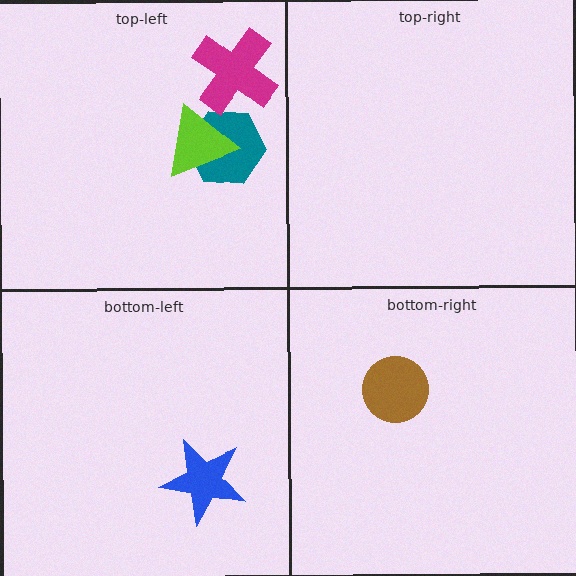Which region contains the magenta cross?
The top-left region.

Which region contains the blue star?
The bottom-left region.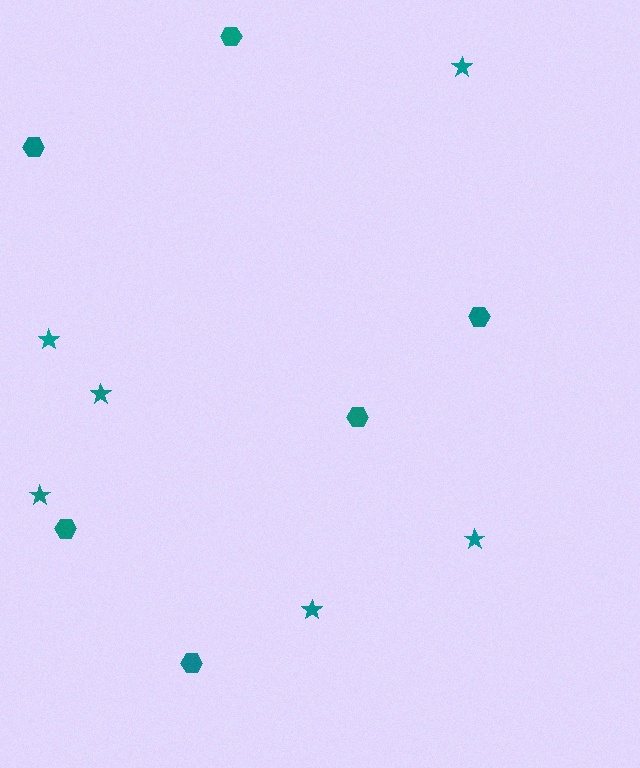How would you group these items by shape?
There are 2 groups: one group of hexagons (6) and one group of stars (6).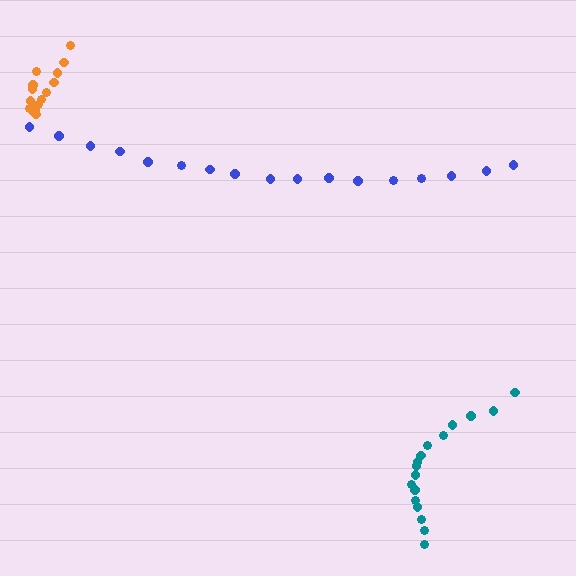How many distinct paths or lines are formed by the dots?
There are 3 distinct paths.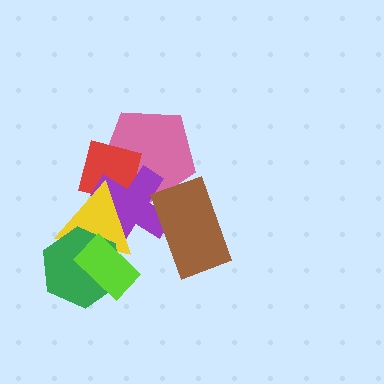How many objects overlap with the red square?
3 objects overlap with the red square.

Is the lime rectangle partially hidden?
No, no other shape covers it.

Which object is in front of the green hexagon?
The lime rectangle is in front of the green hexagon.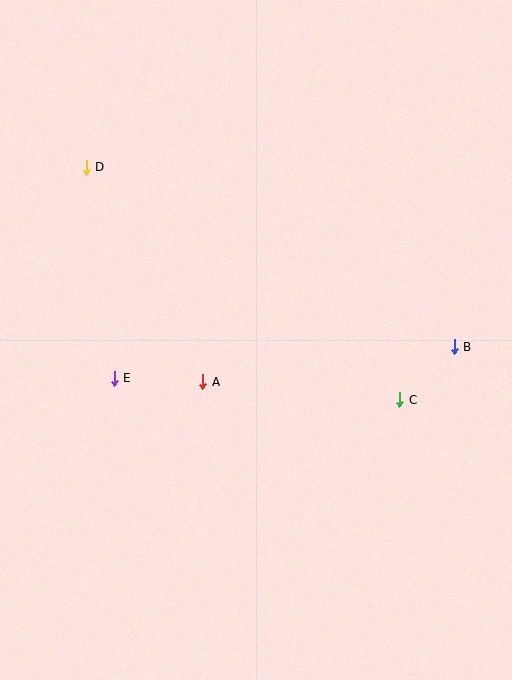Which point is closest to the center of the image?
Point A at (203, 382) is closest to the center.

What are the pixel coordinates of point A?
Point A is at (203, 382).